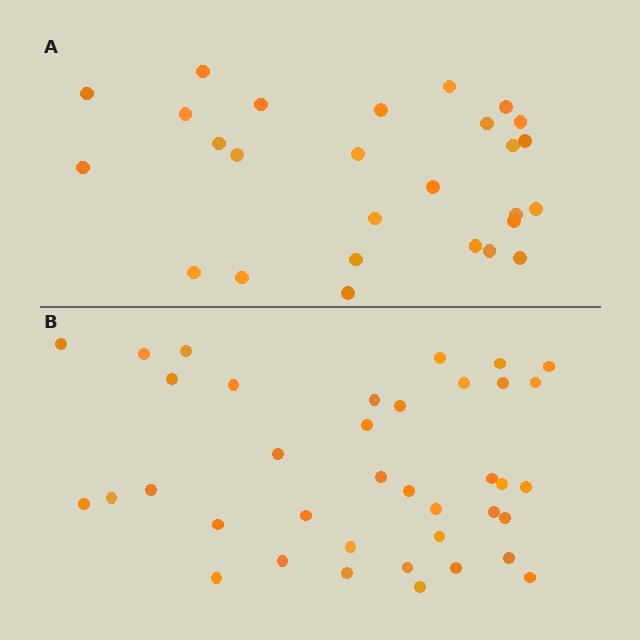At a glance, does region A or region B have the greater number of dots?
Region B (the bottom region) has more dots.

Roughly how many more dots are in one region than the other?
Region B has roughly 12 or so more dots than region A.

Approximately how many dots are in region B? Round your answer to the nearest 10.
About 40 dots. (The exact count is 38, which rounds to 40.)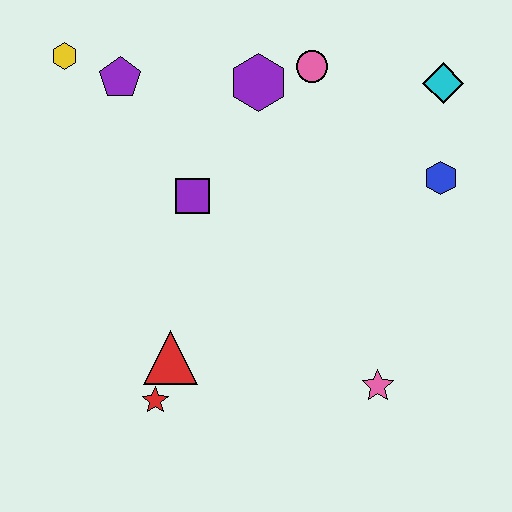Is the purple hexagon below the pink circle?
Yes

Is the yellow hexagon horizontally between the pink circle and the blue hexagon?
No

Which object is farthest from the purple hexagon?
The red star is farthest from the purple hexagon.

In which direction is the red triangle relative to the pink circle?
The red triangle is below the pink circle.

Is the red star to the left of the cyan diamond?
Yes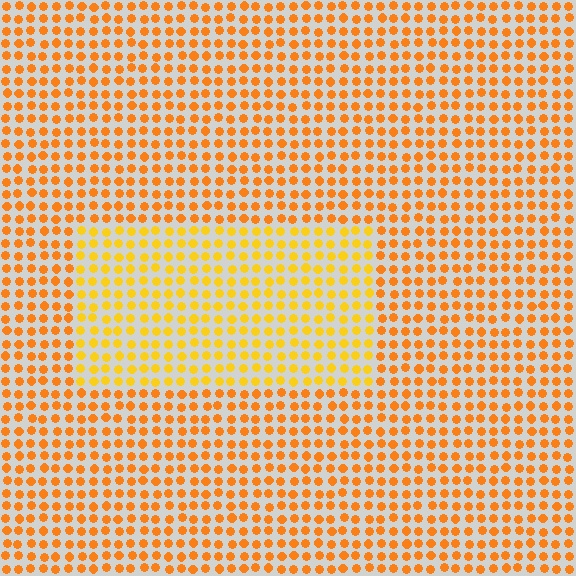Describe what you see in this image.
The image is filled with small orange elements in a uniform arrangement. A rectangle-shaped region is visible where the elements are tinted to a slightly different hue, forming a subtle color boundary.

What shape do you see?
I see a rectangle.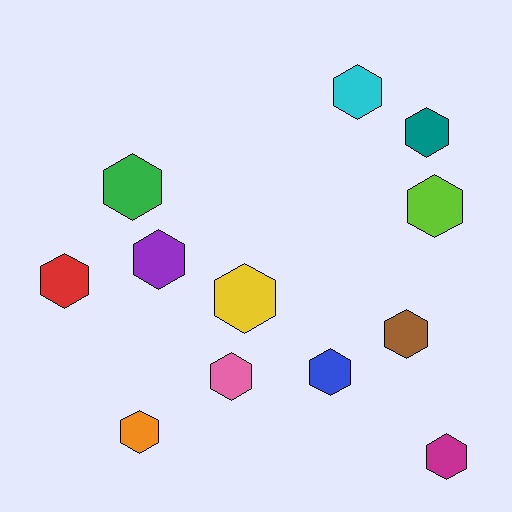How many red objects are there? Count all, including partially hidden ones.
There is 1 red object.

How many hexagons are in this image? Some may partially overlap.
There are 12 hexagons.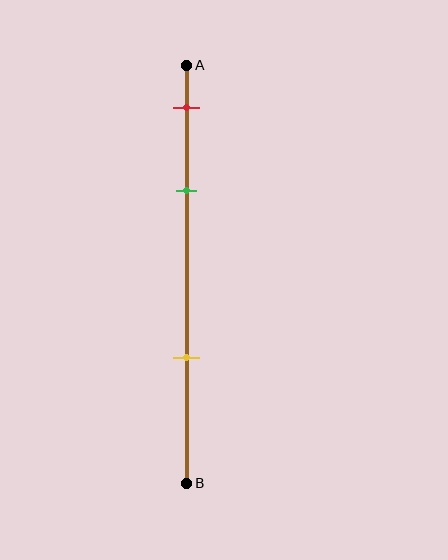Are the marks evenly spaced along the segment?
No, the marks are not evenly spaced.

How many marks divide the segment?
There are 3 marks dividing the segment.